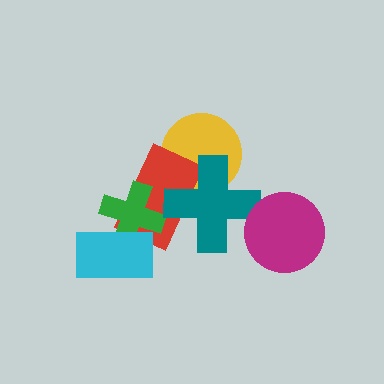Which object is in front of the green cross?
The cyan rectangle is in front of the green cross.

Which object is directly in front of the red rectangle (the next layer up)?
The green cross is directly in front of the red rectangle.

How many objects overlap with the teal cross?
3 objects overlap with the teal cross.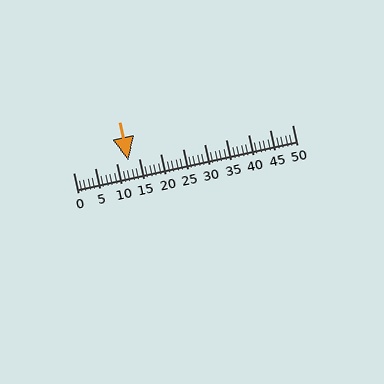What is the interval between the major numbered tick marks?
The major tick marks are spaced 5 units apart.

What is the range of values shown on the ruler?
The ruler shows values from 0 to 50.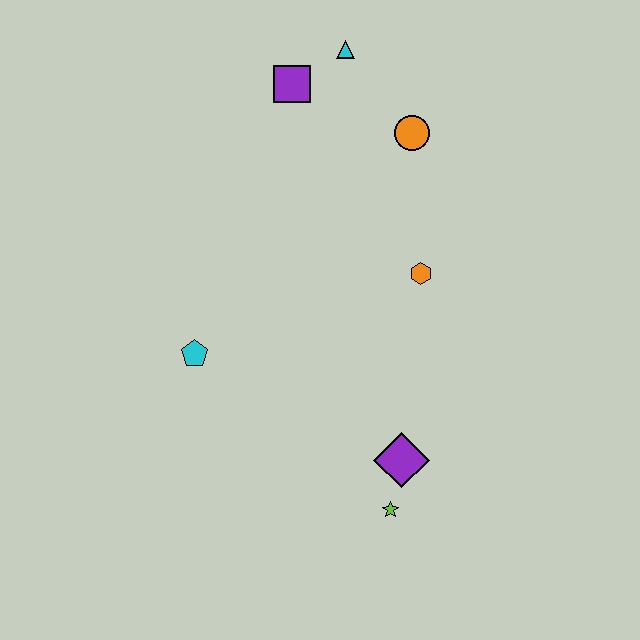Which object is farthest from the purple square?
The lime star is farthest from the purple square.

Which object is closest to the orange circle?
The cyan triangle is closest to the orange circle.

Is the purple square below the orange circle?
No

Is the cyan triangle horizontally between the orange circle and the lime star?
No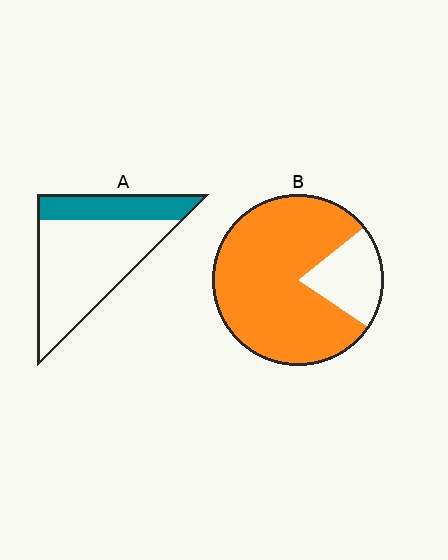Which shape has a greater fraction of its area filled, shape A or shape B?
Shape B.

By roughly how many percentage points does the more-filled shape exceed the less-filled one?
By roughly 50 percentage points (B over A).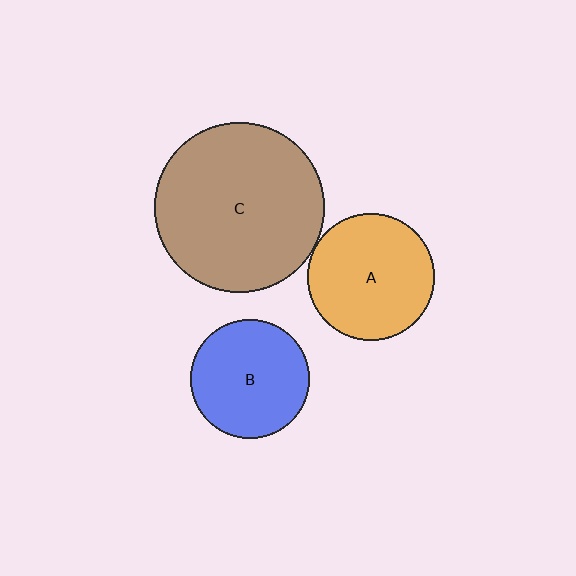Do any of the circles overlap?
No, none of the circles overlap.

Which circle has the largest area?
Circle C (brown).